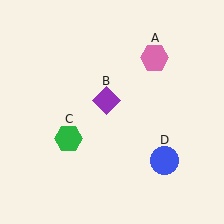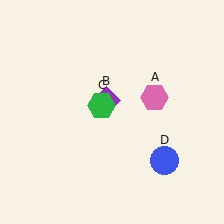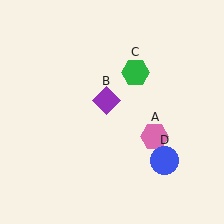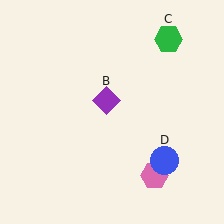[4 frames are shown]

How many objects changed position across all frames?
2 objects changed position: pink hexagon (object A), green hexagon (object C).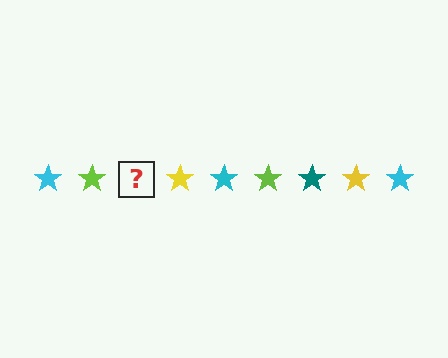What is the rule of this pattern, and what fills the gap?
The rule is that the pattern cycles through cyan, lime, teal, yellow stars. The gap should be filled with a teal star.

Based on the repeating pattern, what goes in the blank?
The blank should be a teal star.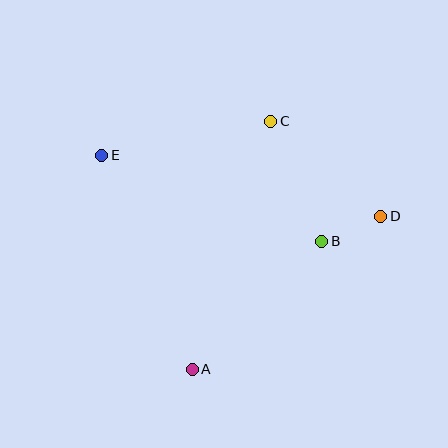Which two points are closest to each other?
Points B and D are closest to each other.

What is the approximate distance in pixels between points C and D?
The distance between C and D is approximately 145 pixels.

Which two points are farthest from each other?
Points D and E are farthest from each other.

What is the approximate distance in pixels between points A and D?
The distance between A and D is approximately 243 pixels.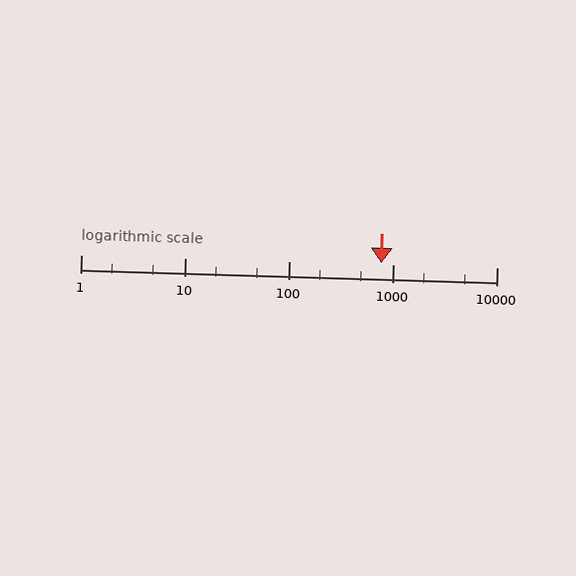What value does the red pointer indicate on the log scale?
The pointer indicates approximately 770.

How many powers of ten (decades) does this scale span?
The scale spans 4 decades, from 1 to 10000.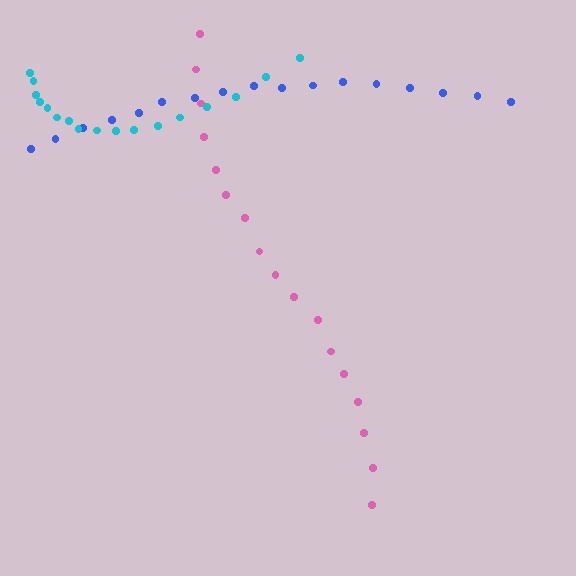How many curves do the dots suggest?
There are 3 distinct paths.